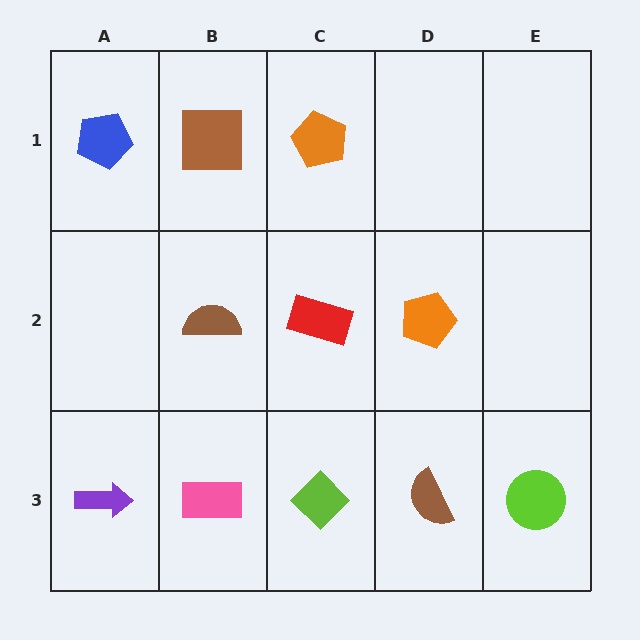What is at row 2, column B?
A brown semicircle.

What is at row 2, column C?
A red rectangle.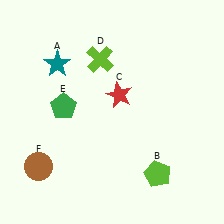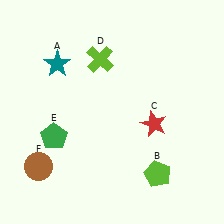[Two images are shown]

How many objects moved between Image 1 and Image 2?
2 objects moved between the two images.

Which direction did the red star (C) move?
The red star (C) moved right.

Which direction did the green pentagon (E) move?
The green pentagon (E) moved down.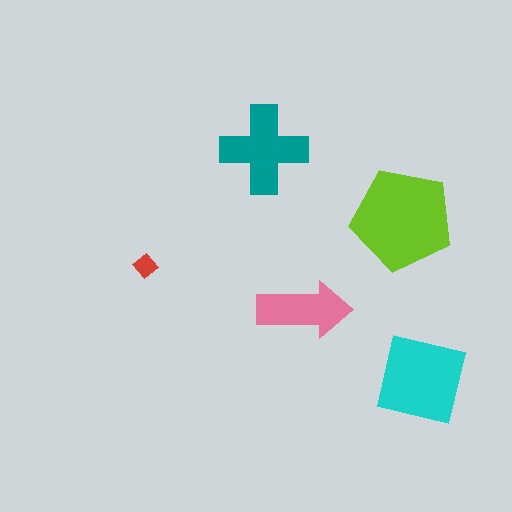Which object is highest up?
The teal cross is topmost.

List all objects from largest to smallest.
The lime pentagon, the cyan square, the teal cross, the pink arrow, the red diamond.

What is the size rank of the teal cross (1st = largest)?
3rd.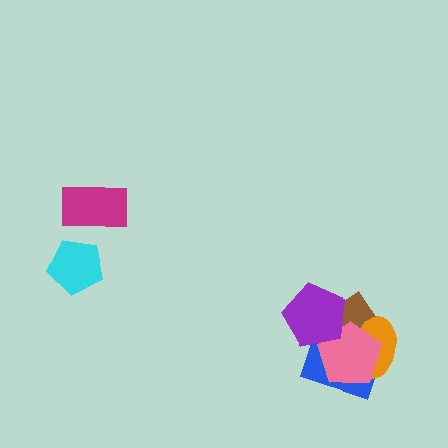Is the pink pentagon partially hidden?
Yes, it is partially covered by another shape.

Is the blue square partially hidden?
Yes, it is partially covered by another shape.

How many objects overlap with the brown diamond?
4 objects overlap with the brown diamond.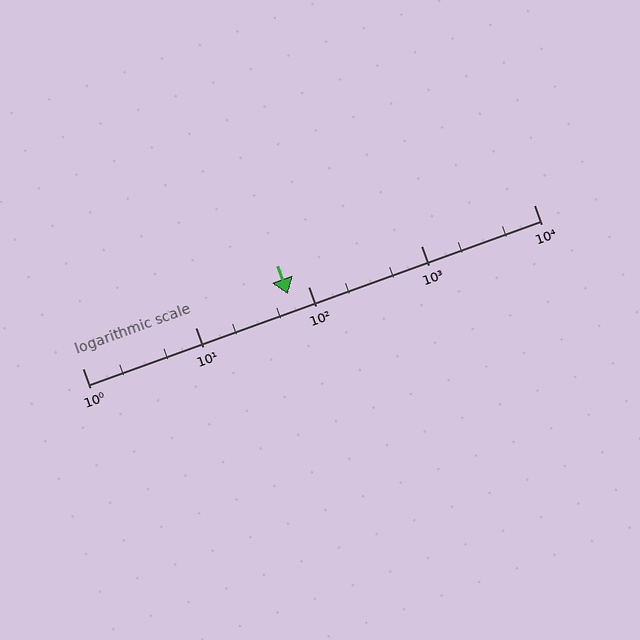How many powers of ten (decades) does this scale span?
The scale spans 4 decades, from 1 to 10000.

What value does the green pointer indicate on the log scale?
The pointer indicates approximately 66.